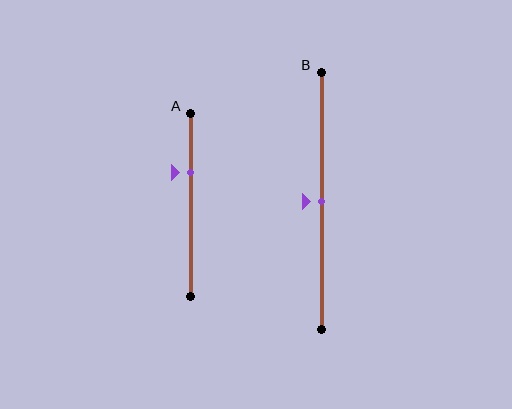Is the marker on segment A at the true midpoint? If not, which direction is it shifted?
No, the marker on segment A is shifted upward by about 18% of the segment length.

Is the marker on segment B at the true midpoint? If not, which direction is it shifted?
Yes, the marker on segment B is at the true midpoint.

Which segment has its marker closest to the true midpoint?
Segment B has its marker closest to the true midpoint.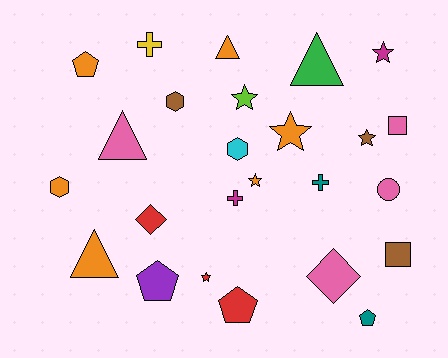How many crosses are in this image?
There are 3 crosses.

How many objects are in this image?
There are 25 objects.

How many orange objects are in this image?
There are 6 orange objects.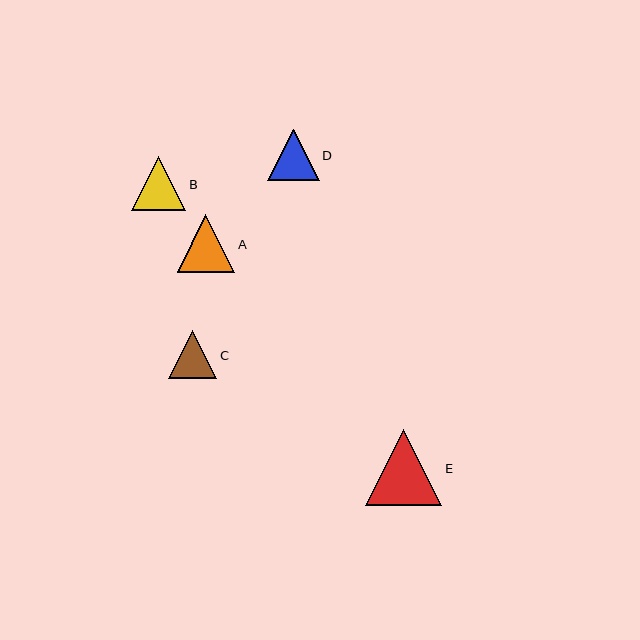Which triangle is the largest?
Triangle E is the largest with a size of approximately 76 pixels.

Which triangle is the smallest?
Triangle C is the smallest with a size of approximately 48 pixels.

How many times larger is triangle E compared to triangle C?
Triangle E is approximately 1.6 times the size of triangle C.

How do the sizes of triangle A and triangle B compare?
Triangle A and triangle B are approximately the same size.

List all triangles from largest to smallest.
From largest to smallest: E, A, B, D, C.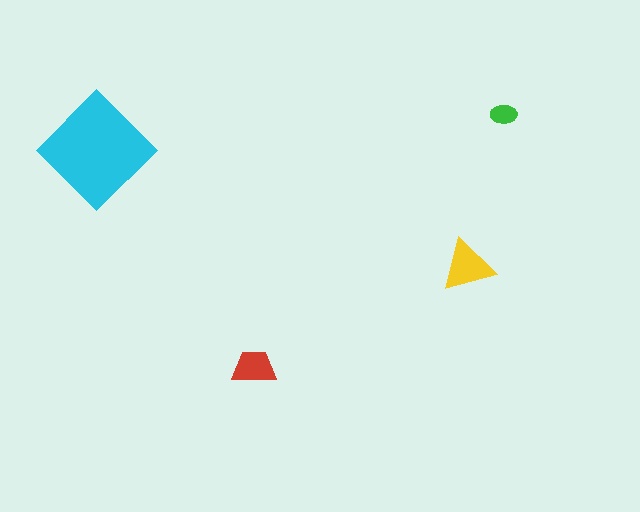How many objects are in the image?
There are 4 objects in the image.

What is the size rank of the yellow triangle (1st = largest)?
2nd.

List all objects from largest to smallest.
The cyan diamond, the yellow triangle, the red trapezoid, the green ellipse.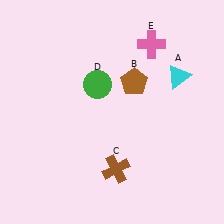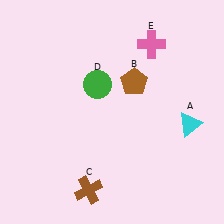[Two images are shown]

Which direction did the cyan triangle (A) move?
The cyan triangle (A) moved down.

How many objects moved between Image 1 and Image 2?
2 objects moved between the two images.